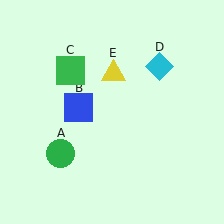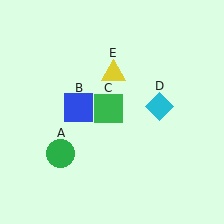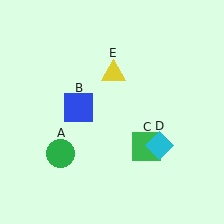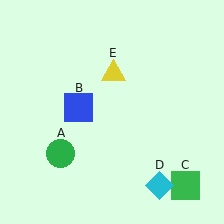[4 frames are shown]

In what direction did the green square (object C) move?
The green square (object C) moved down and to the right.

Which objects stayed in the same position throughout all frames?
Green circle (object A) and blue square (object B) and yellow triangle (object E) remained stationary.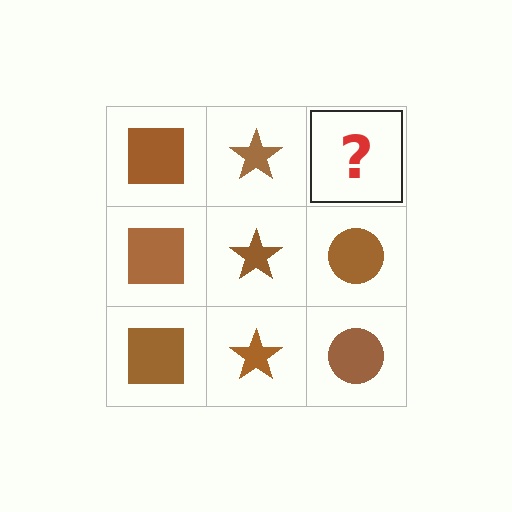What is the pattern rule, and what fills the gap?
The rule is that each column has a consistent shape. The gap should be filled with a brown circle.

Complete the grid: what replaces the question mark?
The question mark should be replaced with a brown circle.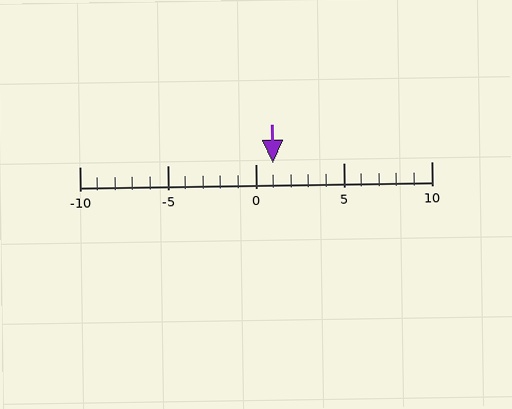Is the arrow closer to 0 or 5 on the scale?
The arrow is closer to 0.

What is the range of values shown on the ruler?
The ruler shows values from -10 to 10.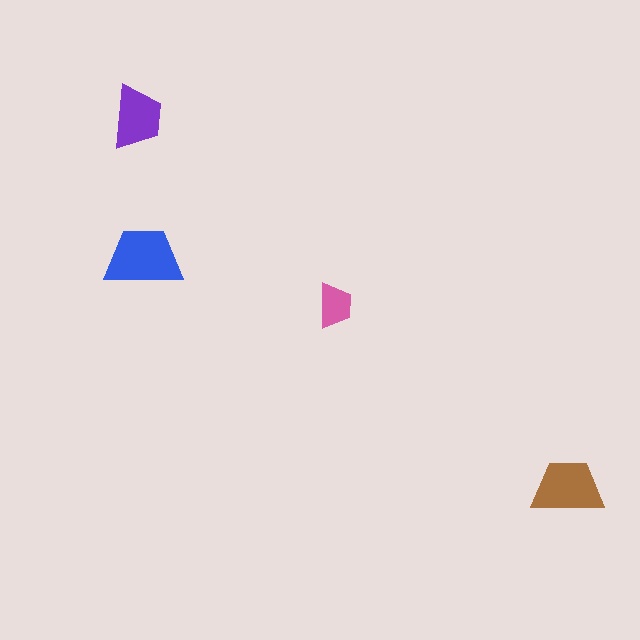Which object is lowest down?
The brown trapezoid is bottommost.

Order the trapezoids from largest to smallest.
the blue one, the brown one, the purple one, the pink one.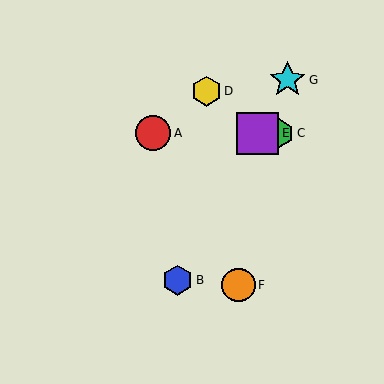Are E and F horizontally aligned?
No, E is at y≈133 and F is at y≈285.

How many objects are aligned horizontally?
3 objects (A, C, E) are aligned horizontally.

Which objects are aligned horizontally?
Objects A, C, E are aligned horizontally.